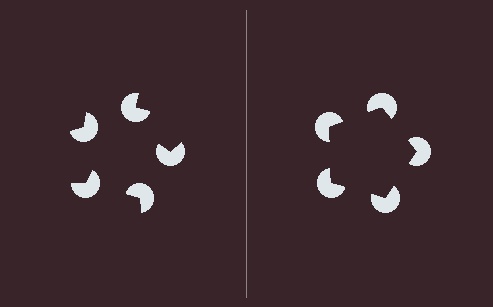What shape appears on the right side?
An illusory pentagon.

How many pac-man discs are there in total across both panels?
10 — 5 on each side.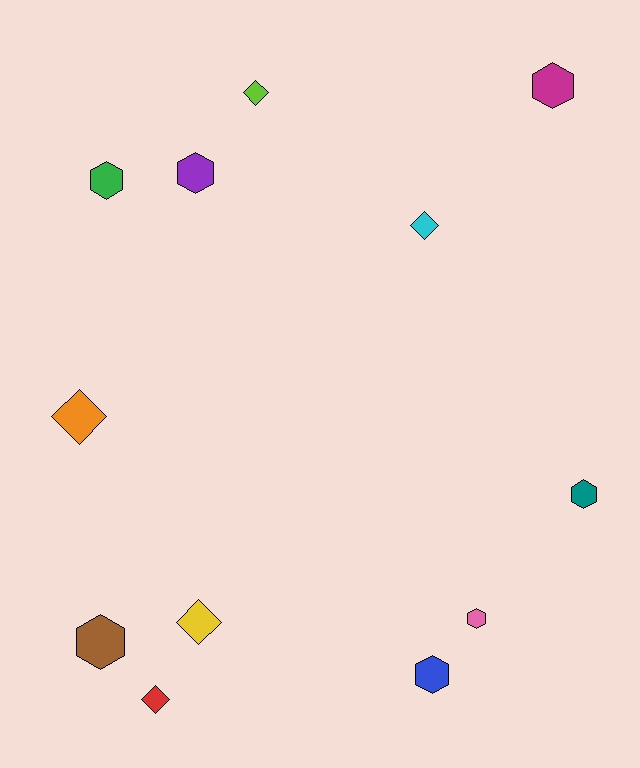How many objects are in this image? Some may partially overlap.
There are 12 objects.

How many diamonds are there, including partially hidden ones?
There are 5 diamonds.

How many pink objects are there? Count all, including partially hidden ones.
There is 1 pink object.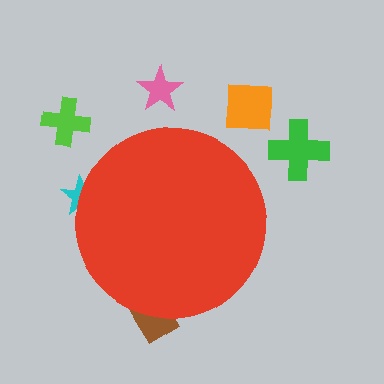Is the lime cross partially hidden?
No, the lime cross is fully visible.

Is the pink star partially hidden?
No, the pink star is fully visible.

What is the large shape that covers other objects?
A red circle.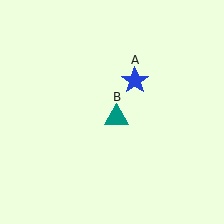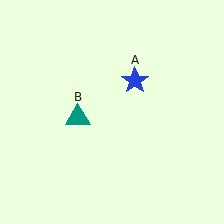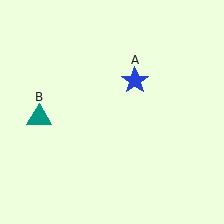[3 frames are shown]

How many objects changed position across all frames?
1 object changed position: teal triangle (object B).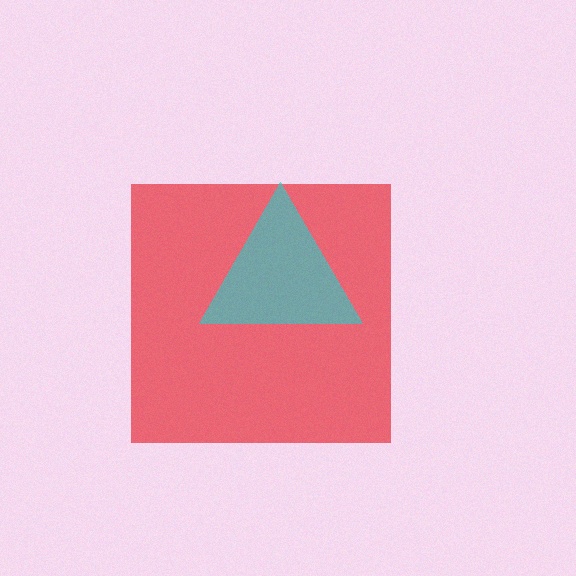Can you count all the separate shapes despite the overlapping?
Yes, there are 2 separate shapes.